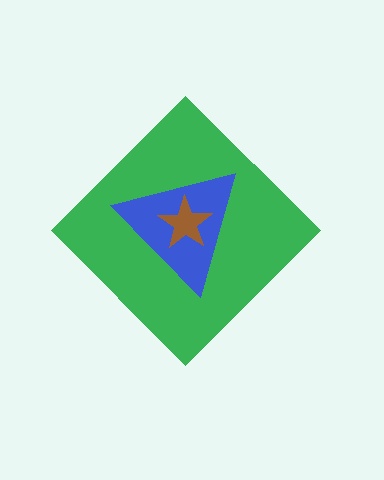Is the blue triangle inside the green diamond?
Yes.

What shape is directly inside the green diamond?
The blue triangle.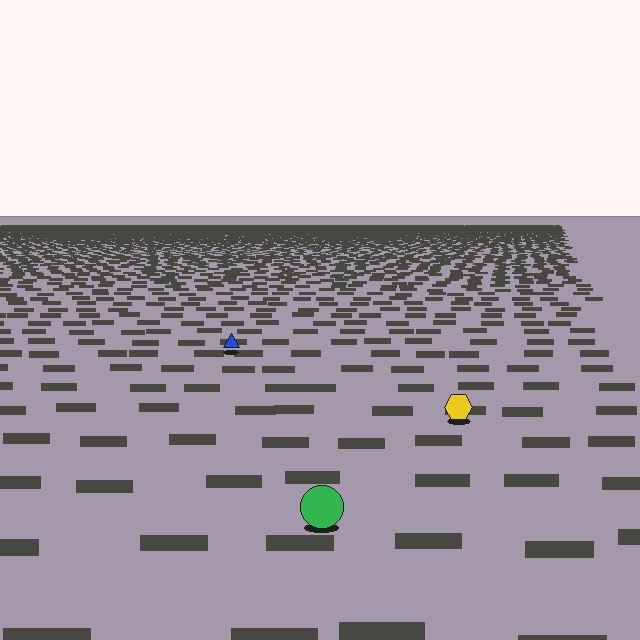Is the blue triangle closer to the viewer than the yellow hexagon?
No. The yellow hexagon is closer — you can tell from the texture gradient: the ground texture is coarser near it.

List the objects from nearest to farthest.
From nearest to farthest: the green circle, the yellow hexagon, the blue triangle.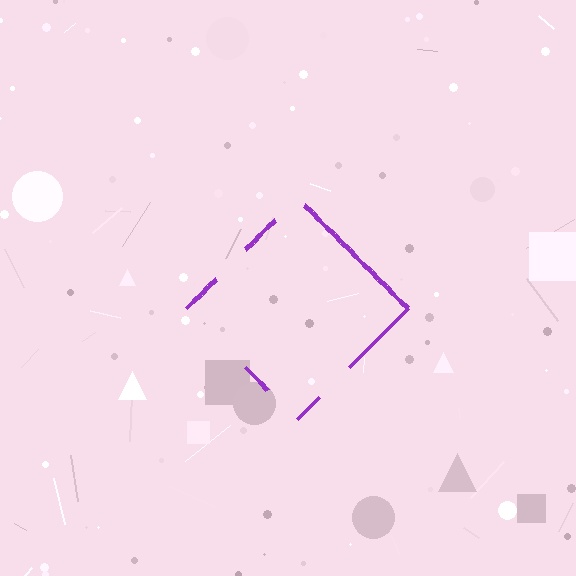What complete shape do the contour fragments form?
The contour fragments form a diamond.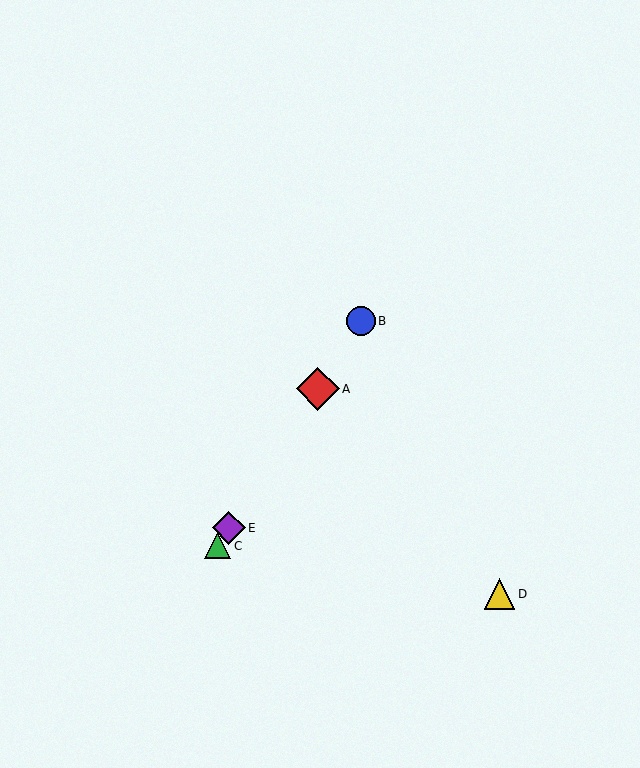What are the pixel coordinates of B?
Object B is at (361, 321).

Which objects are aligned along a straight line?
Objects A, B, C, E are aligned along a straight line.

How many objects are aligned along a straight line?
4 objects (A, B, C, E) are aligned along a straight line.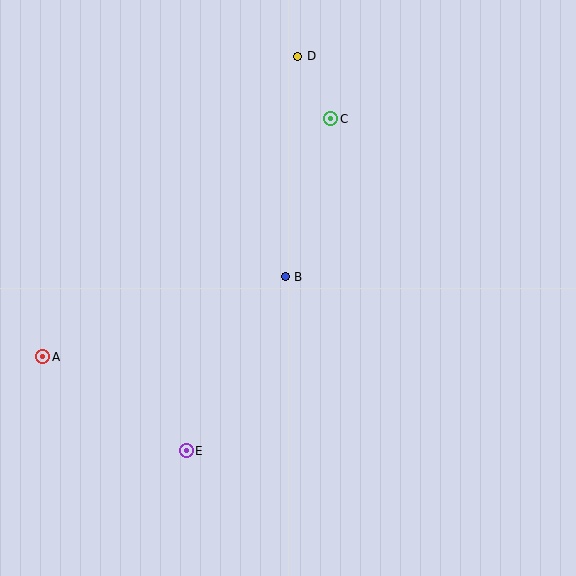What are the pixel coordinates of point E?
Point E is at (186, 451).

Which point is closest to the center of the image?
Point B at (285, 277) is closest to the center.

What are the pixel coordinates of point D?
Point D is at (298, 56).